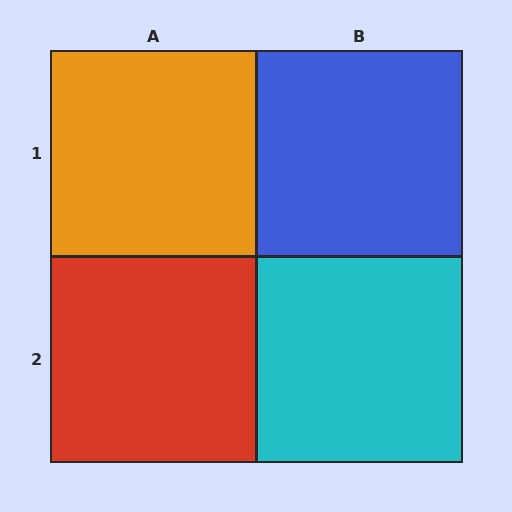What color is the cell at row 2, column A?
Red.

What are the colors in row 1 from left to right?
Orange, blue.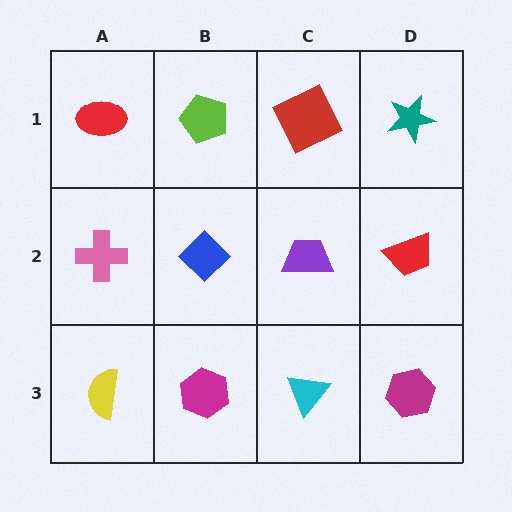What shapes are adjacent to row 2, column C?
A red square (row 1, column C), a cyan triangle (row 3, column C), a blue diamond (row 2, column B), a red trapezoid (row 2, column D).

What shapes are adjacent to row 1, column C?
A purple trapezoid (row 2, column C), a lime pentagon (row 1, column B), a teal star (row 1, column D).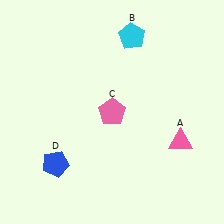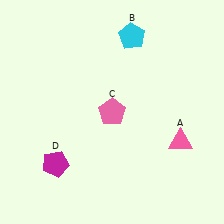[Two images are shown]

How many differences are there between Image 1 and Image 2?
There is 1 difference between the two images.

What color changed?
The pentagon (D) changed from blue in Image 1 to magenta in Image 2.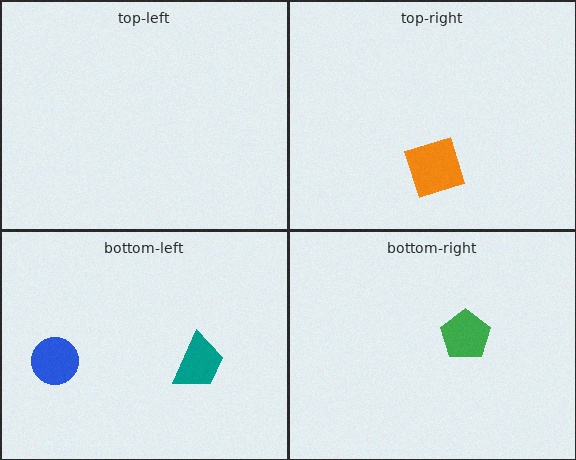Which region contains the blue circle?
The bottom-left region.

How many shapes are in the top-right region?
1.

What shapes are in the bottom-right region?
The green pentagon.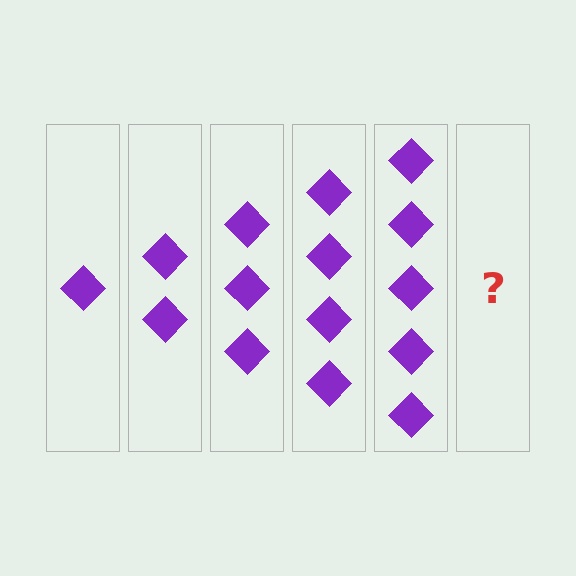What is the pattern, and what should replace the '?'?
The pattern is that each step adds one more diamond. The '?' should be 6 diamonds.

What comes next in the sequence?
The next element should be 6 diamonds.